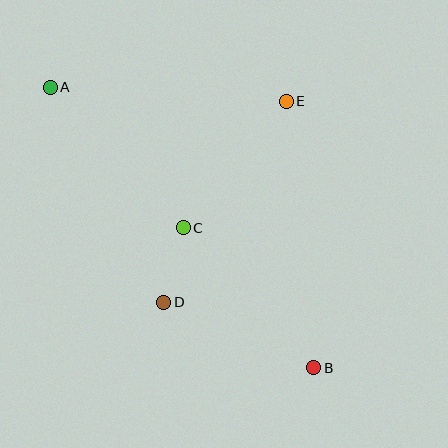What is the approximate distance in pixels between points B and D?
The distance between B and D is approximately 164 pixels.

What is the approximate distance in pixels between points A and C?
The distance between A and C is approximately 193 pixels.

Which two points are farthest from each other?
Points A and B are farthest from each other.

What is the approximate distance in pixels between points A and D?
The distance between A and D is approximately 243 pixels.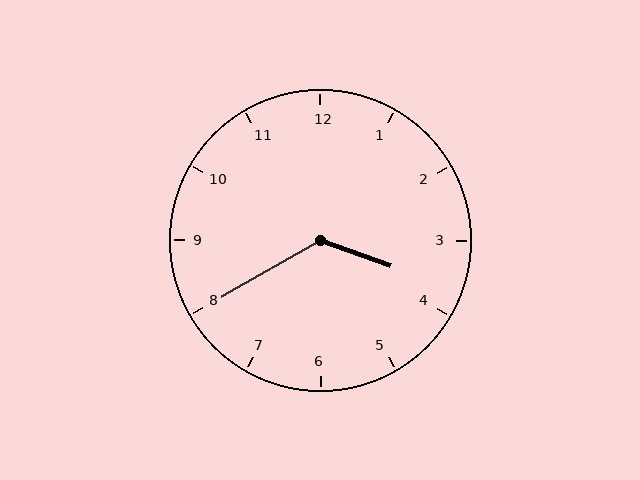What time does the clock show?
3:40.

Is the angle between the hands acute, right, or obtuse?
It is obtuse.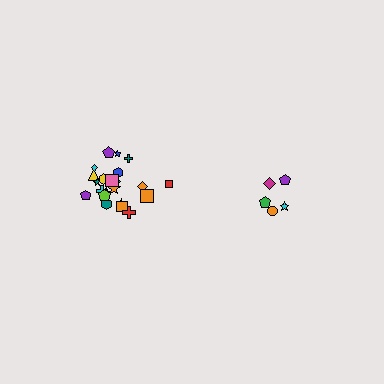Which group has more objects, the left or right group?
The left group.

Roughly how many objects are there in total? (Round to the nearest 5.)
Roughly 25 objects in total.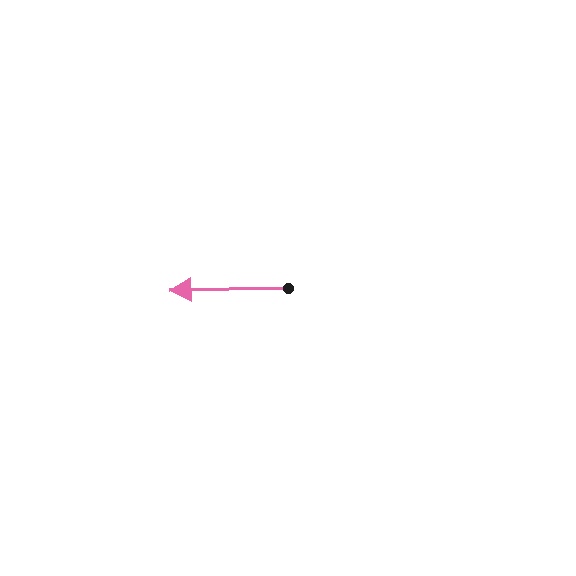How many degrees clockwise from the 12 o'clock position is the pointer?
Approximately 269 degrees.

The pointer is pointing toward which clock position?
Roughly 9 o'clock.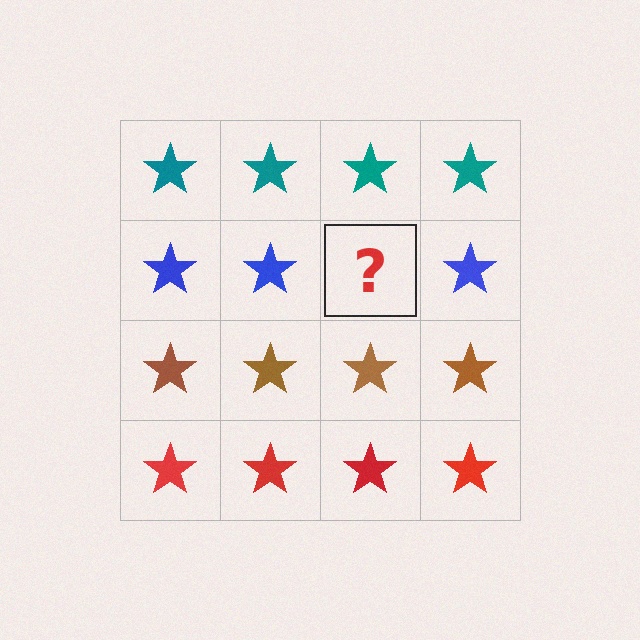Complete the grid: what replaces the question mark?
The question mark should be replaced with a blue star.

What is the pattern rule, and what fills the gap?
The rule is that each row has a consistent color. The gap should be filled with a blue star.